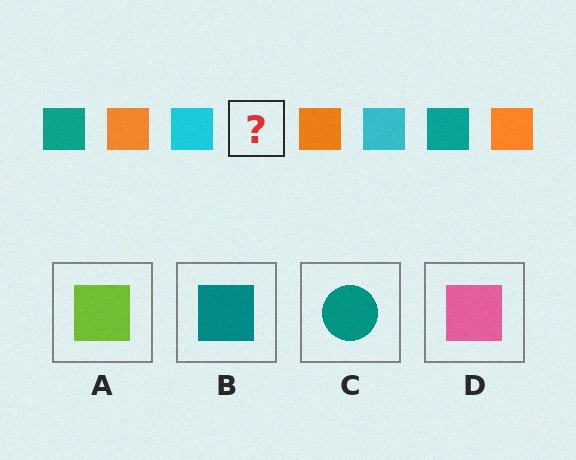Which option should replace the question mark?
Option B.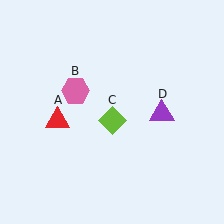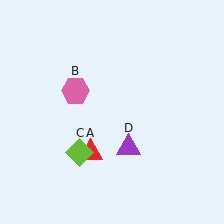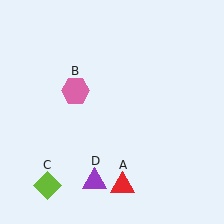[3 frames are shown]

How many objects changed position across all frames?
3 objects changed position: red triangle (object A), lime diamond (object C), purple triangle (object D).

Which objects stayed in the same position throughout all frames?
Pink hexagon (object B) remained stationary.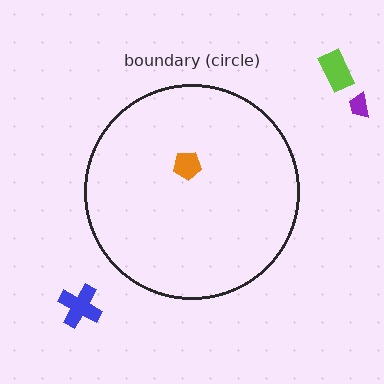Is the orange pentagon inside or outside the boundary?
Inside.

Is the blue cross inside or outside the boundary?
Outside.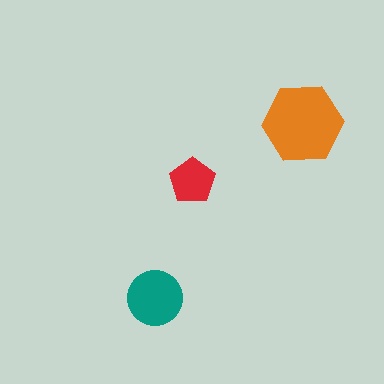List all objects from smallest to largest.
The red pentagon, the teal circle, the orange hexagon.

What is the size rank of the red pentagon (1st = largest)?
3rd.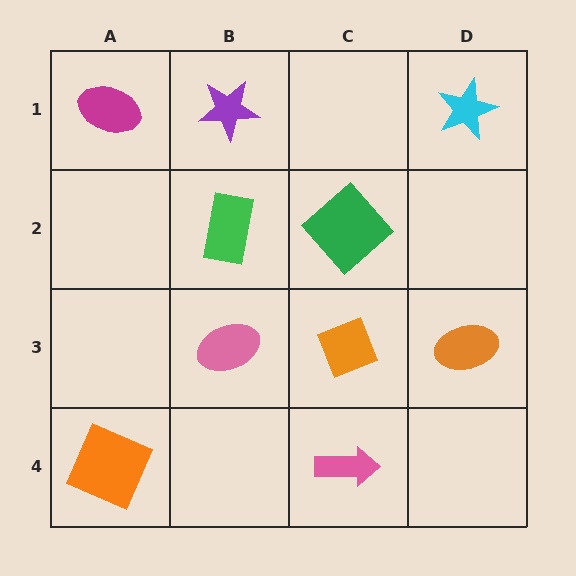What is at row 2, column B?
A green rectangle.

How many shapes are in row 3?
3 shapes.